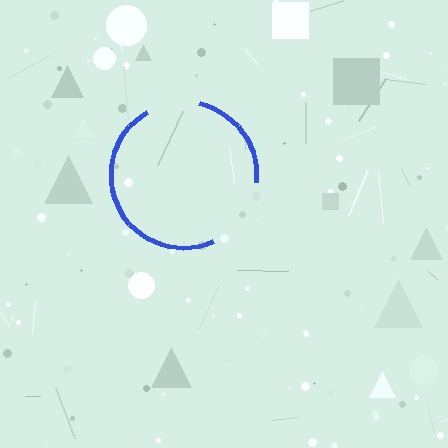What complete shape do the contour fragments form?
The contour fragments form a circle.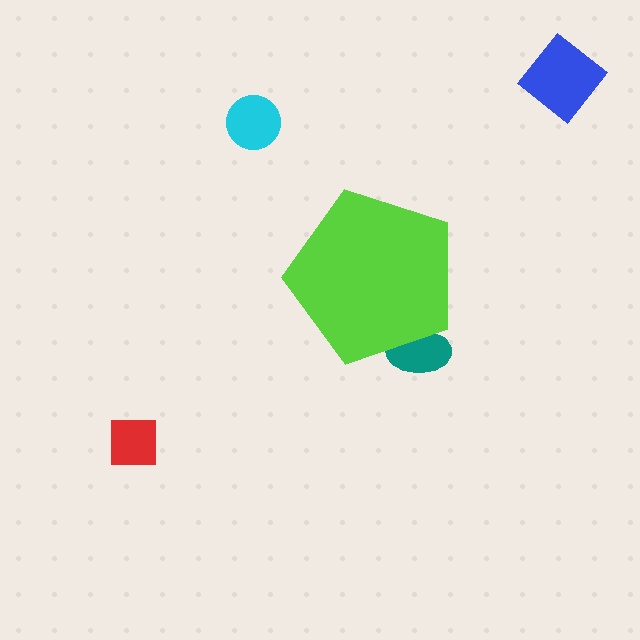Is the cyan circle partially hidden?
No, the cyan circle is fully visible.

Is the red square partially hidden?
No, the red square is fully visible.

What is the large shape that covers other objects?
A lime pentagon.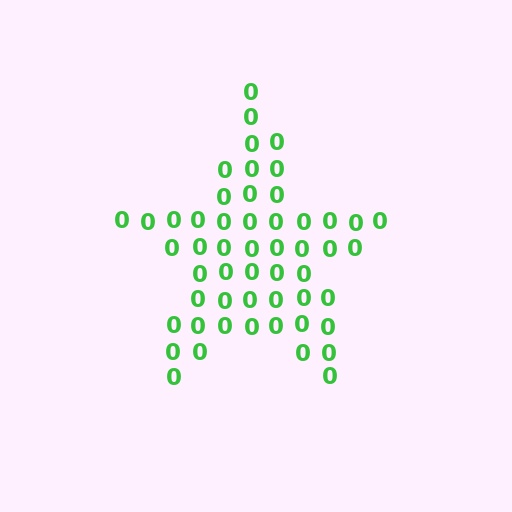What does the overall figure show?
The overall figure shows a star.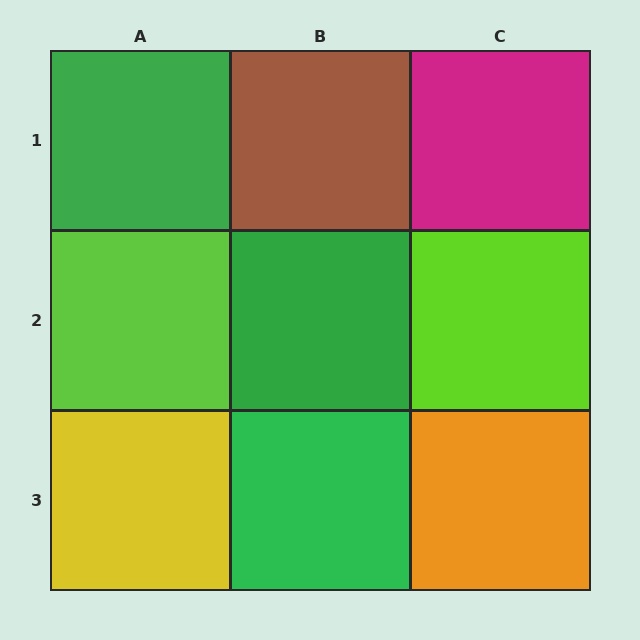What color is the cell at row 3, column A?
Yellow.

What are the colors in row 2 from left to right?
Lime, green, lime.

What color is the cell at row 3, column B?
Green.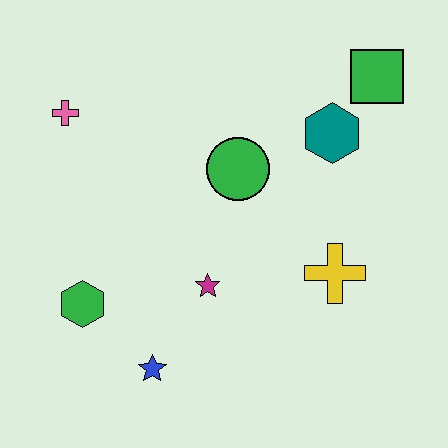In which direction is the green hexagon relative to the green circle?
The green hexagon is to the left of the green circle.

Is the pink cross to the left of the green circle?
Yes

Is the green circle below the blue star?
No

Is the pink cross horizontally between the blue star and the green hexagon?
No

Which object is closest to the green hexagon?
The blue star is closest to the green hexagon.